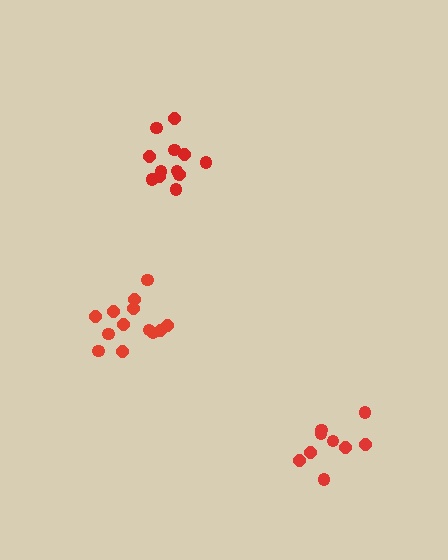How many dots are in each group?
Group 1: 13 dots, Group 2: 9 dots, Group 3: 13 dots (35 total).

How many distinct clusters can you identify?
There are 3 distinct clusters.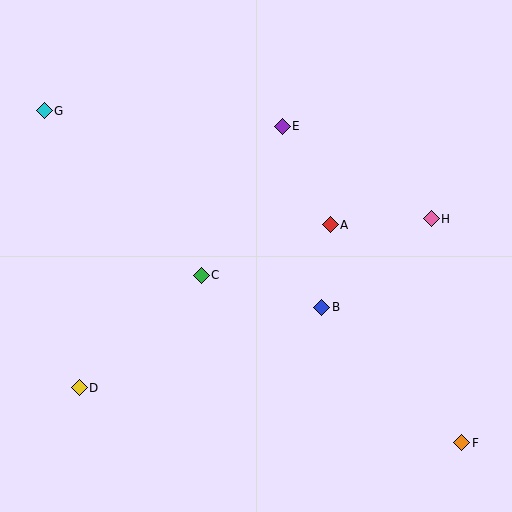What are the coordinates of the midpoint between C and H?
The midpoint between C and H is at (316, 247).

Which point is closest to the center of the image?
Point C at (201, 275) is closest to the center.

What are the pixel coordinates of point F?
Point F is at (462, 443).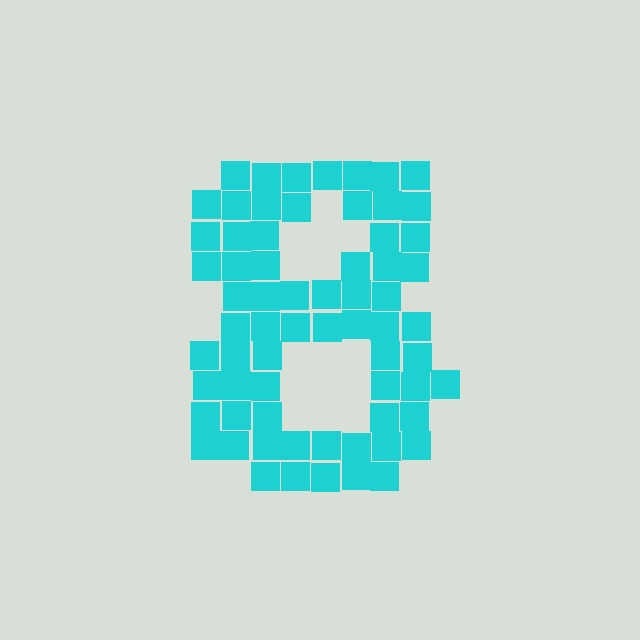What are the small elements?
The small elements are squares.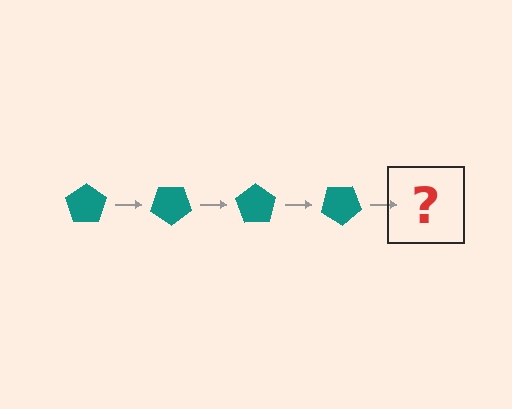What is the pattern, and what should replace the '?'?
The pattern is that the pentagon rotates 35 degrees each step. The '?' should be a teal pentagon rotated 140 degrees.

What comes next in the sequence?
The next element should be a teal pentagon rotated 140 degrees.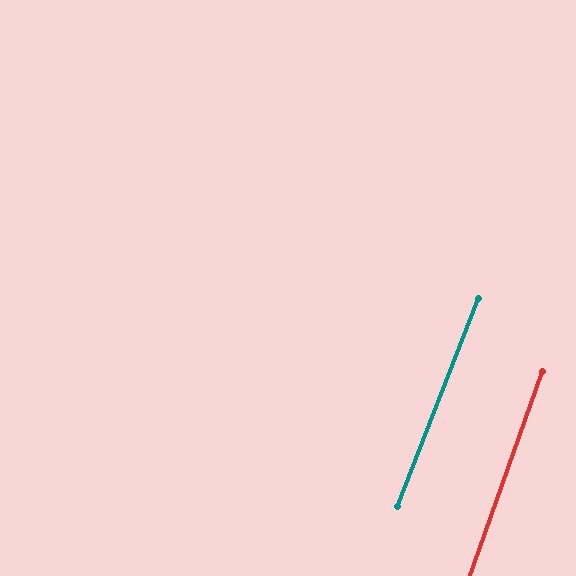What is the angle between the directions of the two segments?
Approximately 2 degrees.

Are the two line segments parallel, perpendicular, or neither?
Parallel — their directions differ by only 1.7°.